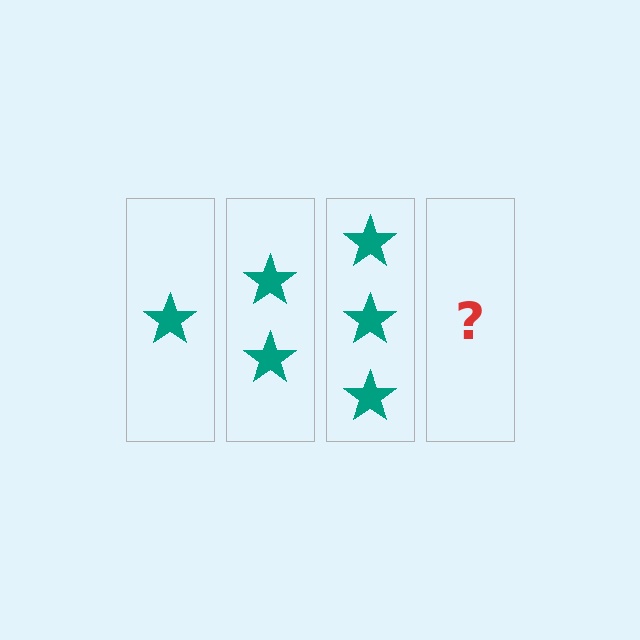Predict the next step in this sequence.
The next step is 4 stars.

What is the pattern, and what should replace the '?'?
The pattern is that each step adds one more star. The '?' should be 4 stars.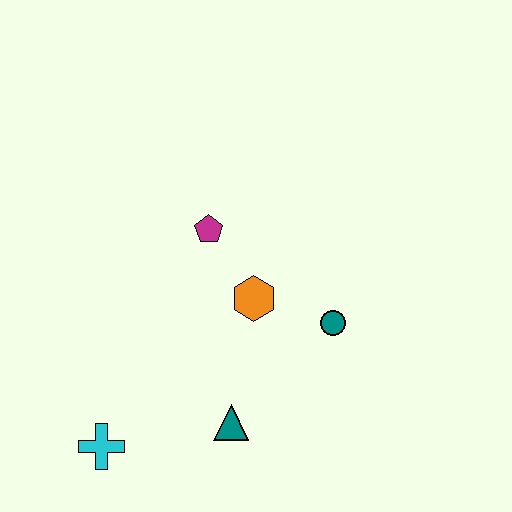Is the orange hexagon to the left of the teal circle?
Yes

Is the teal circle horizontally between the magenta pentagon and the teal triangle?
No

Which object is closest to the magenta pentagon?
The orange hexagon is closest to the magenta pentagon.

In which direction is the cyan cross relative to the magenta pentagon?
The cyan cross is below the magenta pentagon.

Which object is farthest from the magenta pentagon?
The cyan cross is farthest from the magenta pentagon.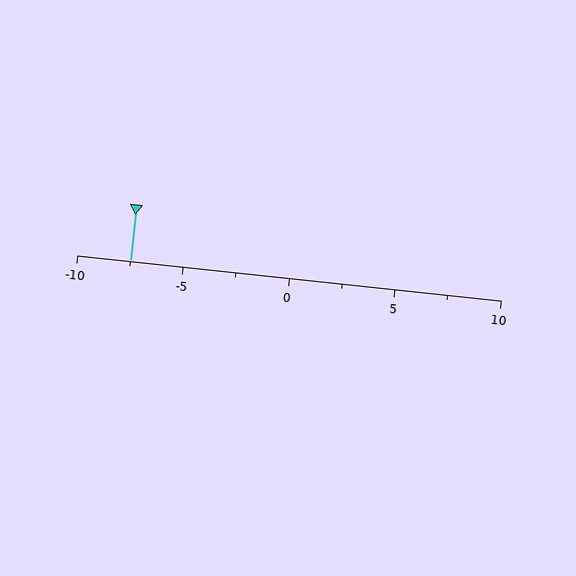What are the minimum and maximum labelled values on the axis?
The axis runs from -10 to 10.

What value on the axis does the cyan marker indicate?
The marker indicates approximately -7.5.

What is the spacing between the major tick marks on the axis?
The major ticks are spaced 5 apart.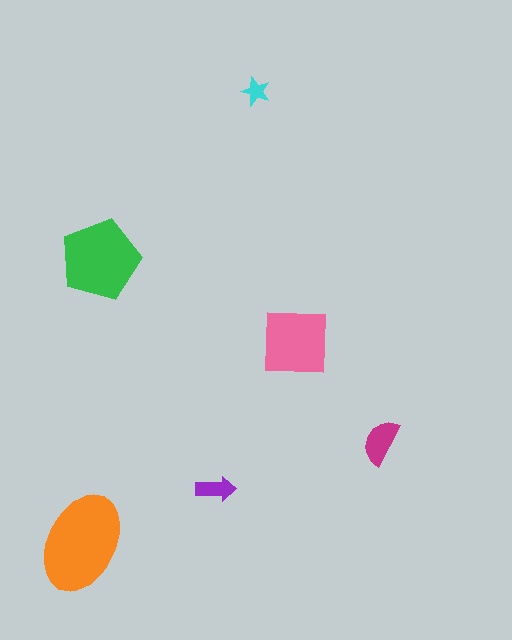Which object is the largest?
The orange ellipse.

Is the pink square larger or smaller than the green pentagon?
Smaller.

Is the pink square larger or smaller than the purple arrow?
Larger.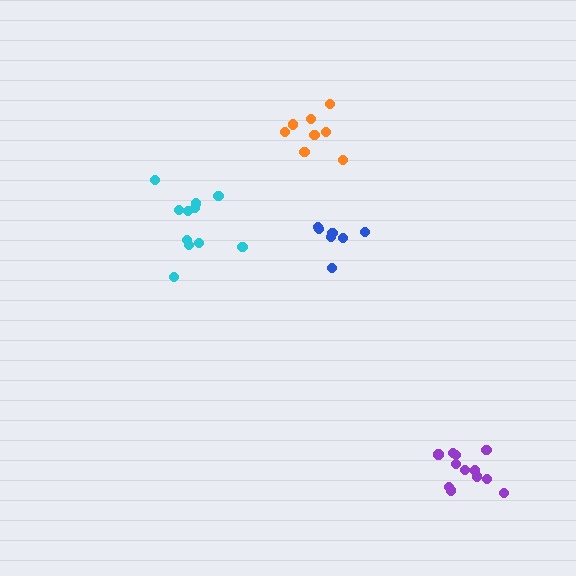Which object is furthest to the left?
The cyan cluster is leftmost.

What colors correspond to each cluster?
The clusters are colored: purple, blue, cyan, orange.